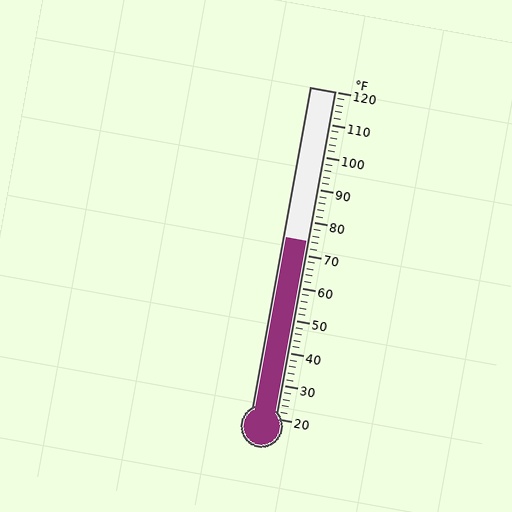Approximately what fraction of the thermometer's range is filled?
The thermometer is filled to approximately 55% of its range.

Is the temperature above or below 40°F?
The temperature is above 40°F.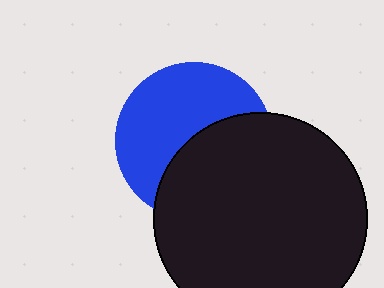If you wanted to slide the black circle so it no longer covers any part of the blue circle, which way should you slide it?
Slide it toward the lower-right — that is the most direct way to separate the two shapes.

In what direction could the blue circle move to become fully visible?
The blue circle could move toward the upper-left. That would shift it out from behind the black circle entirely.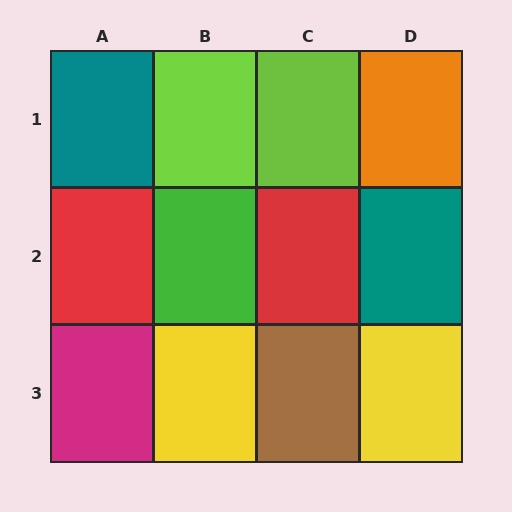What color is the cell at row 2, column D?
Teal.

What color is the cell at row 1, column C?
Lime.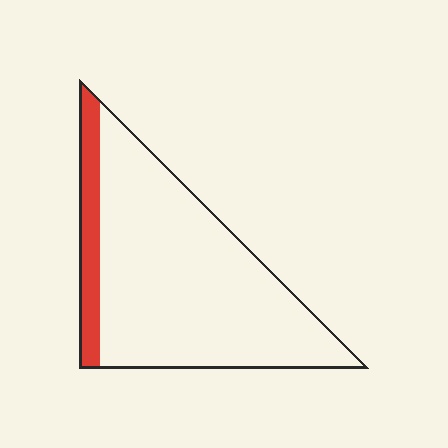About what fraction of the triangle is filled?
About one eighth (1/8).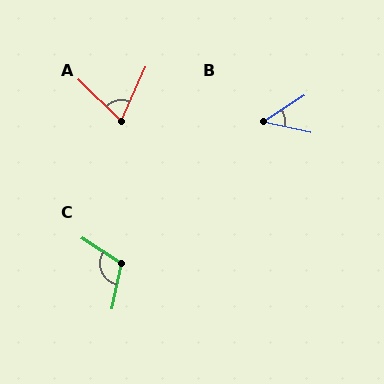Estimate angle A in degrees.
Approximately 69 degrees.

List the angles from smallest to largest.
B (45°), A (69°), C (111°).